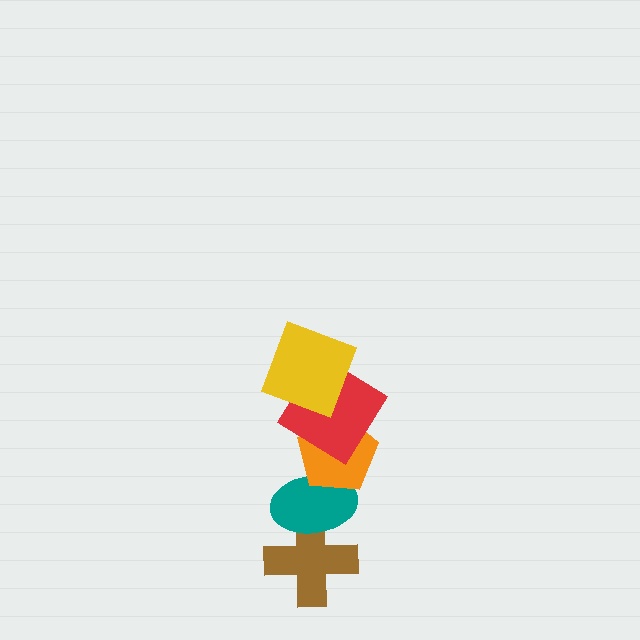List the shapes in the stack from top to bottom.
From top to bottom: the yellow square, the red diamond, the orange pentagon, the teal ellipse, the brown cross.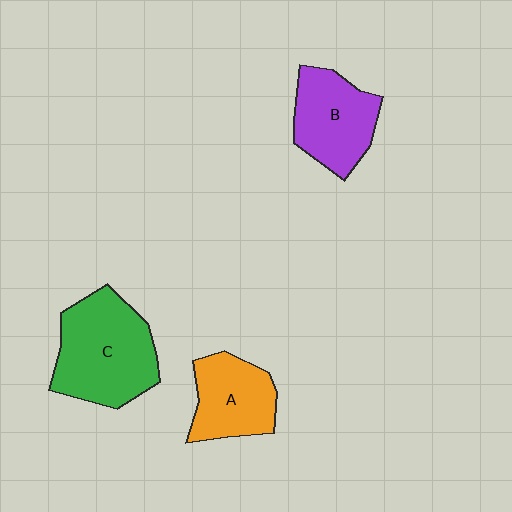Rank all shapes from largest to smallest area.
From largest to smallest: C (green), B (purple), A (orange).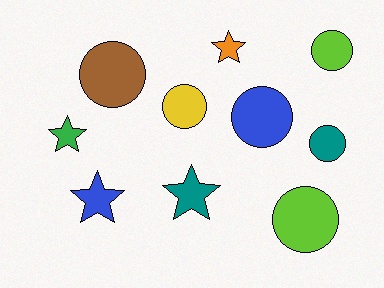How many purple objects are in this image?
There are no purple objects.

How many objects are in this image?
There are 10 objects.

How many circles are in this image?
There are 6 circles.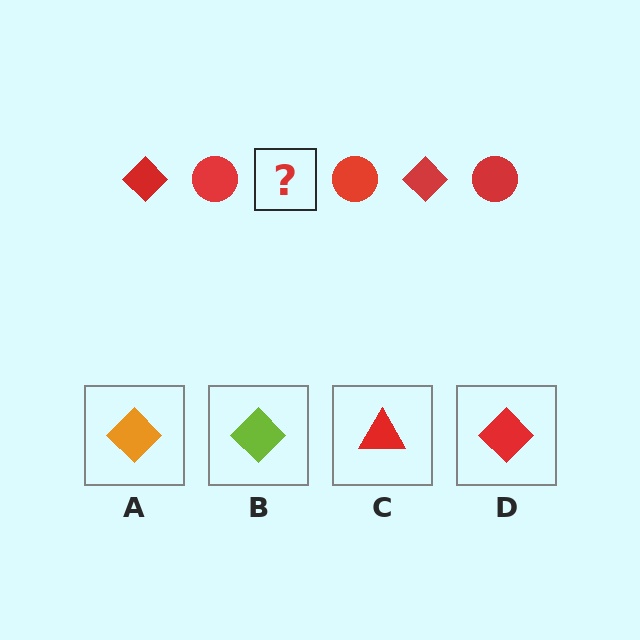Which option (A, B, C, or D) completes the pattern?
D.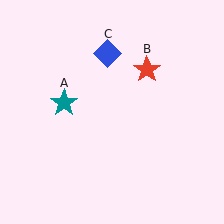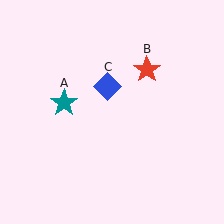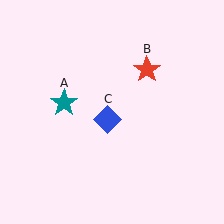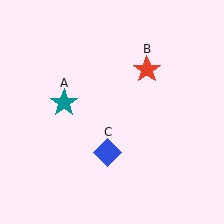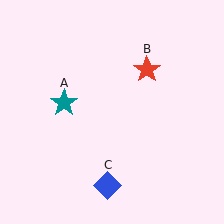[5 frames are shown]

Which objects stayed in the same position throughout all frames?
Teal star (object A) and red star (object B) remained stationary.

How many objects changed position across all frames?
1 object changed position: blue diamond (object C).